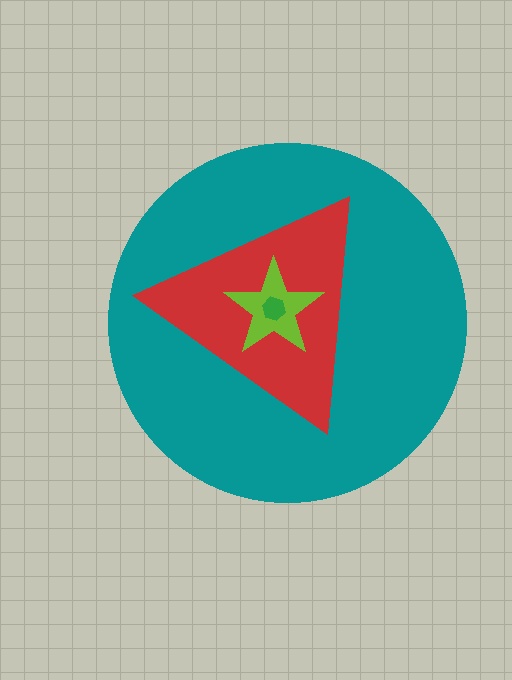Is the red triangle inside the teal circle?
Yes.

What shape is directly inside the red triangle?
The lime star.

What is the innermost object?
The green hexagon.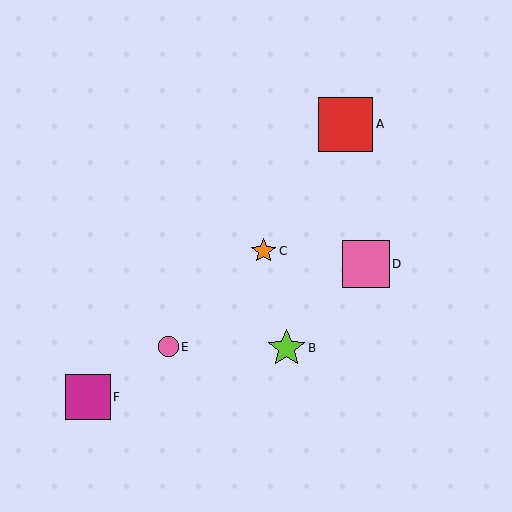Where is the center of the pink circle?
The center of the pink circle is at (168, 347).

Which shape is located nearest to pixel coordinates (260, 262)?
The orange star (labeled C) at (264, 251) is nearest to that location.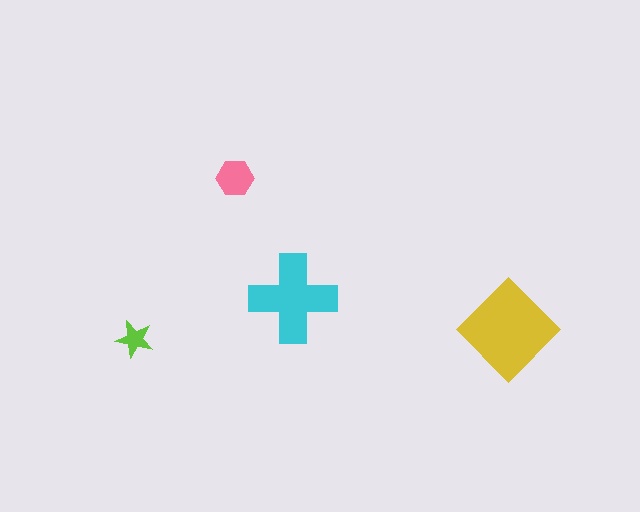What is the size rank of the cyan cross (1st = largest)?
2nd.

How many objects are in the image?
There are 4 objects in the image.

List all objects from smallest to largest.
The lime star, the pink hexagon, the cyan cross, the yellow diamond.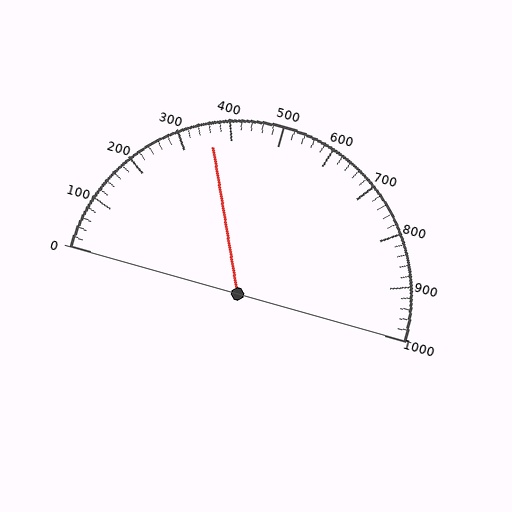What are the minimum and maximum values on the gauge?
The gauge ranges from 0 to 1000.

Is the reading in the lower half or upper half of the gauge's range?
The reading is in the lower half of the range (0 to 1000).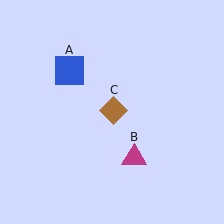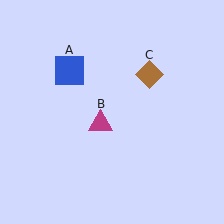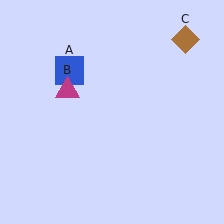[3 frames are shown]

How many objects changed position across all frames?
2 objects changed position: magenta triangle (object B), brown diamond (object C).